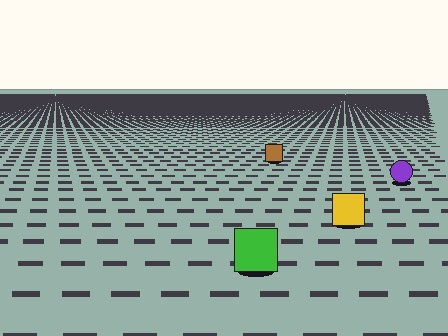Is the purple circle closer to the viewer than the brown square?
Yes. The purple circle is closer — you can tell from the texture gradient: the ground texture is coarser near it.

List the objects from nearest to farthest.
From nearest to farthest: the green square, the yellow square, the purple circle, the brown square.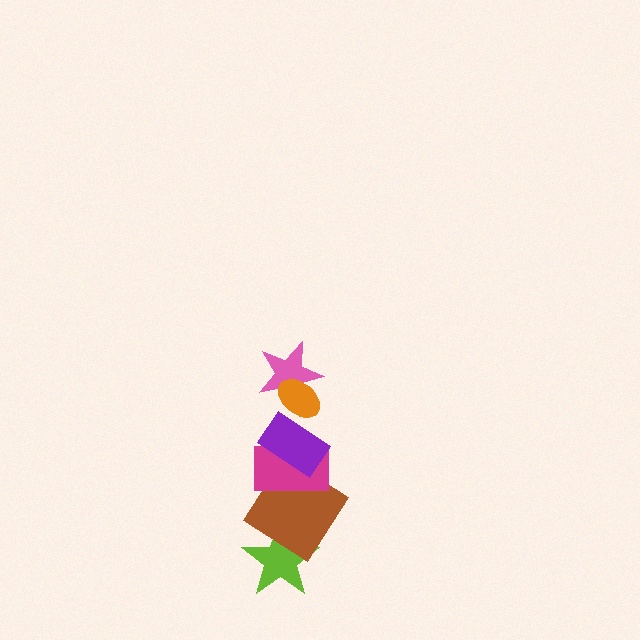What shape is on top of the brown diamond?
The magenta rectangle is on top of the brown diamond.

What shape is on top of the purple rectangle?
The pink star is on top of the purple rectangle.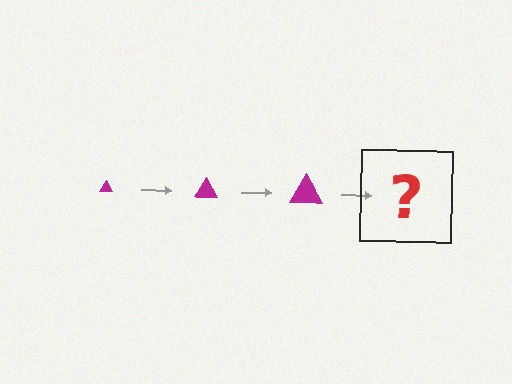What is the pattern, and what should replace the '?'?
The pattern is that the triangle gets progressively larger each step. The '?' should be a magenta triangle, larger than the previous one.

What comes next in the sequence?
The next element should be a magenta triangle, larger than the previous one.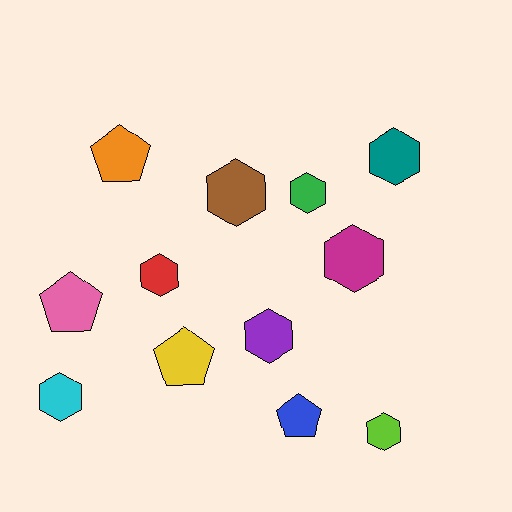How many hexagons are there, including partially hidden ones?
There are 8 hexagons.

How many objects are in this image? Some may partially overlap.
There are 12 objects.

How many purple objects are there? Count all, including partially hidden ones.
There is 1 purple object.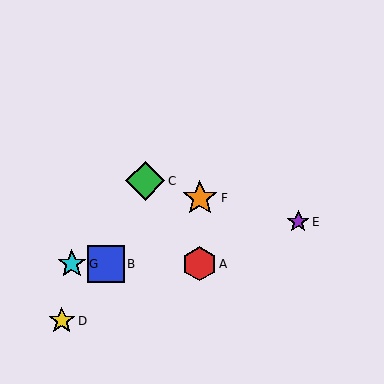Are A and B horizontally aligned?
Yes, both are at y≈264.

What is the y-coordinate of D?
Object D is at y≈321.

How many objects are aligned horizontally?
3 objects (A, B, G) are aligned horizontally.